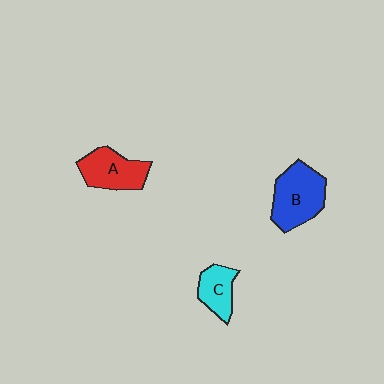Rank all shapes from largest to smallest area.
From largest to smallest: B (blue), A (red), C (cyan).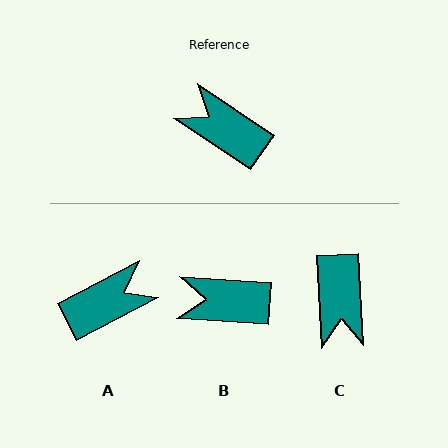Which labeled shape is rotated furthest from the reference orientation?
C, about 127 degrees away.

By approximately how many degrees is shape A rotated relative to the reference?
Approximately 119 degrees clockwise.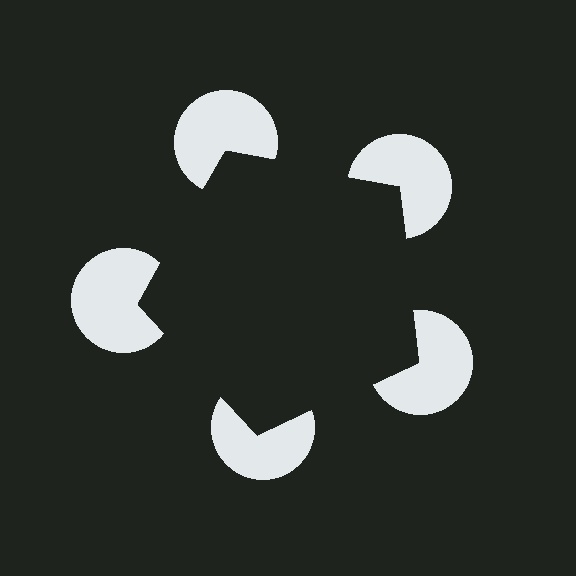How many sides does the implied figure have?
5 sides.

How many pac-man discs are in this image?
There are 5 — one at each vertex of the illusory pentagon.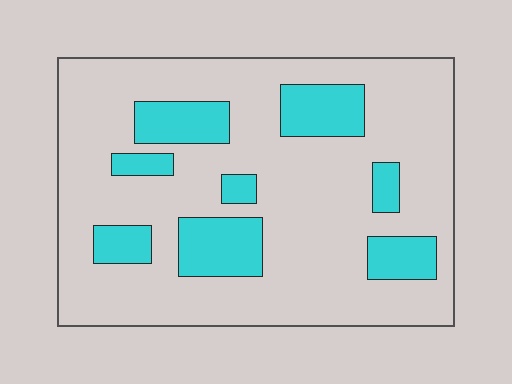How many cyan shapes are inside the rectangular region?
8.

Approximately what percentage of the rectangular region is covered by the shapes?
Approximately 20%.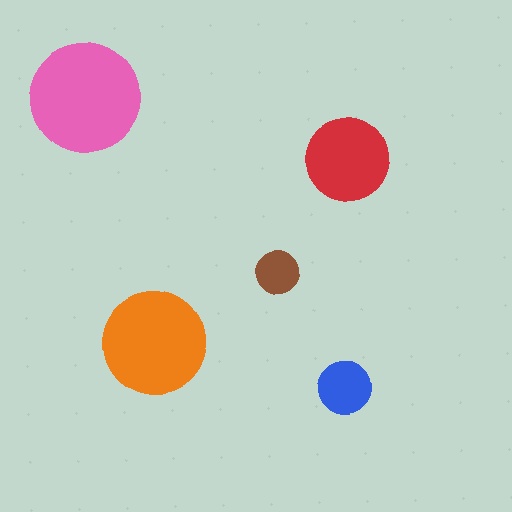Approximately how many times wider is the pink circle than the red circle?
About 1.5 times wider.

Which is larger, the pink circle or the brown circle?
The pink one.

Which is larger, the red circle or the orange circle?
The orange one.